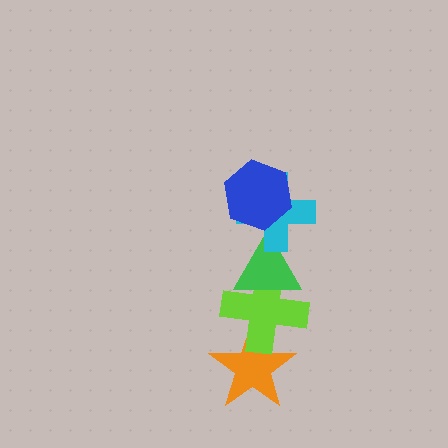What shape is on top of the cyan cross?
The blue hexagon is on top of the cyan cross.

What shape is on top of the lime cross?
The green triangle is on top of the lime cross.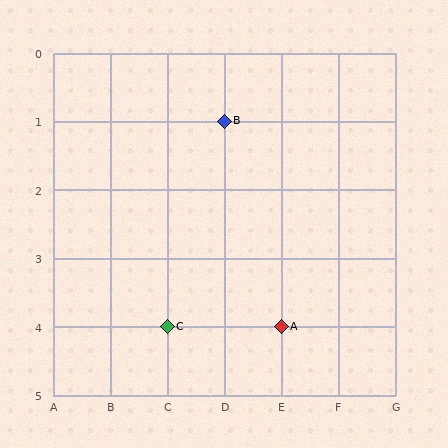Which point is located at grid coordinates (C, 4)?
Point C is at (C, 4).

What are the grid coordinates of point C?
Point C is at grid coordinates (C, 4).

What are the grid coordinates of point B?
Point B is at grid coordinates (D, 1).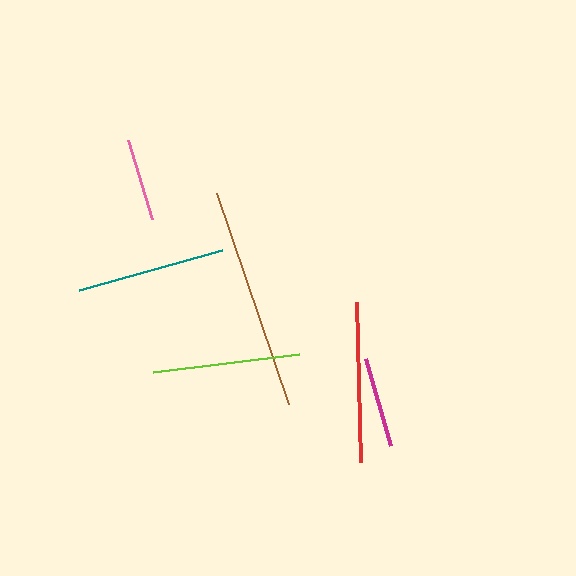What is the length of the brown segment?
The brown segment is approximately 223 pixels long.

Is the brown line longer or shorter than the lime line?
The brown line is longer than the lime line.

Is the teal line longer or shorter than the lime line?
The teal line is longer than the lime line.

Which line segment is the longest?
The brown line is the longest at approximately 223 pixels.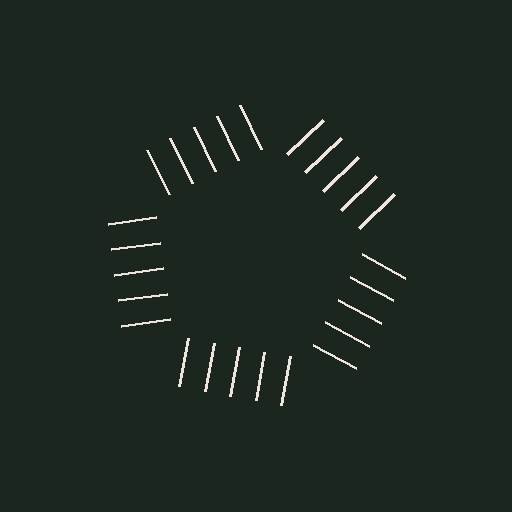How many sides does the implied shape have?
5 sides — the line-ends trace a pentagon.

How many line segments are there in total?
25 — 5 along each of the 5 edges.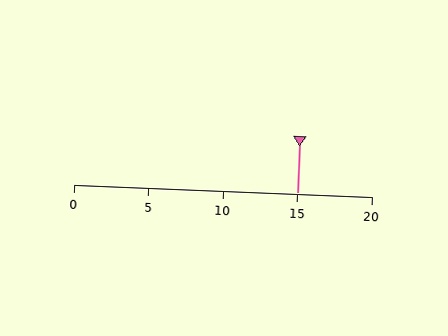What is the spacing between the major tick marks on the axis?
The major ticks are spaced 5 apart.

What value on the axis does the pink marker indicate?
The marker indicates approximately 15.